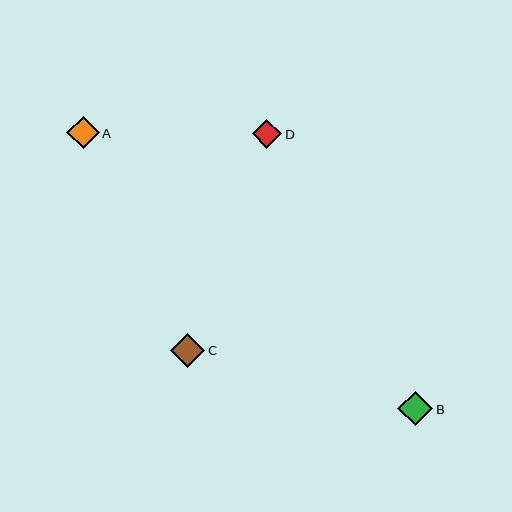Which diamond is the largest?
Diamond B is the largest with a size of approximately 35 pixels.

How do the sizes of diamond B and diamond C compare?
Diamond B and diamond C are approximately the same size.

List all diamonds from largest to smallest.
From largest to smallest: B, C, A, D.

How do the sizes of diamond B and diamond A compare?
Diamond B and diamond A are approximately the same size.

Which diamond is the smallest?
Diamond D is the smallest with a size of approximately 29 pixels.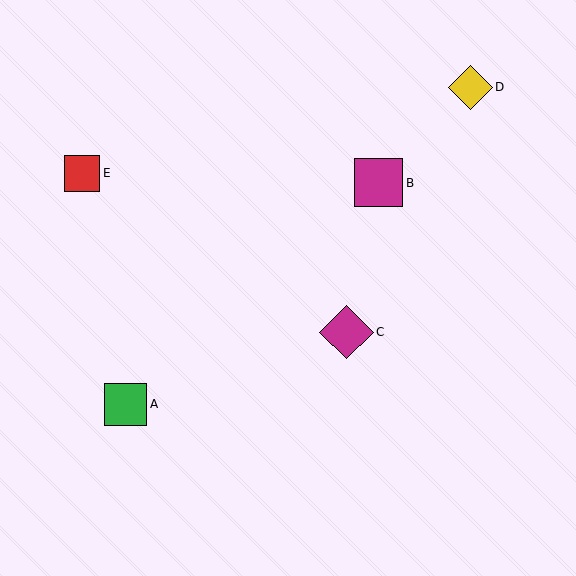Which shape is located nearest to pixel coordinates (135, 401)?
The green square (labeled A) at (126, 404) is nearest to that location.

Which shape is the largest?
The magenta diamond (labeled C) is the largest.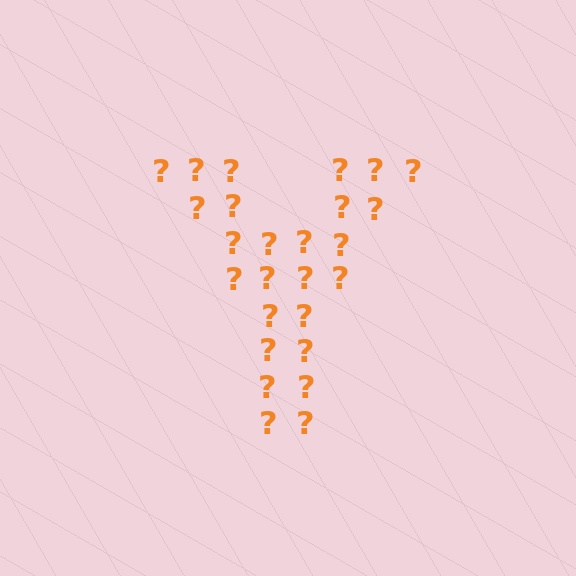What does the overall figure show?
The overall figure shows the letter Y.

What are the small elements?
The small elements are question marks.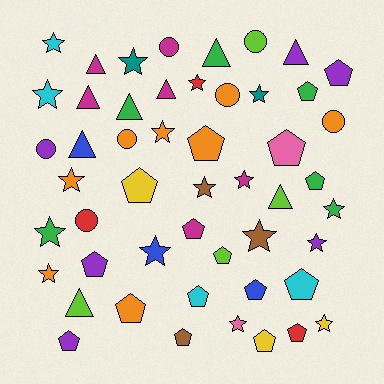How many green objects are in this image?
There are 6 green objects.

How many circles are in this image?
There are 7 circles.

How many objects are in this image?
There are 50 objects.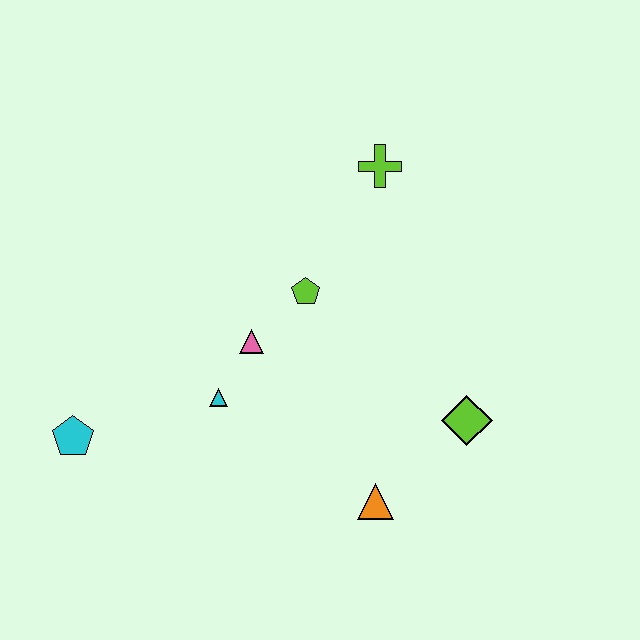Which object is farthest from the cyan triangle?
The lime cross is farthest from the cyan triangle.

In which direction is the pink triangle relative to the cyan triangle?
The pink triangle is above the cyan triangle.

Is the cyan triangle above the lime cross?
No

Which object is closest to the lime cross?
The lime pentagon is closest to the lime cross.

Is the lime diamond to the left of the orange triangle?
No